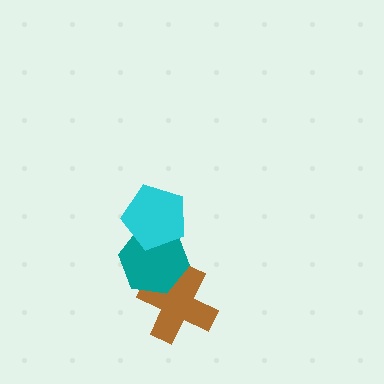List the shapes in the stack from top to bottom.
From top to bottom: the cyan pentagon, the teal hexagon, the brown cross.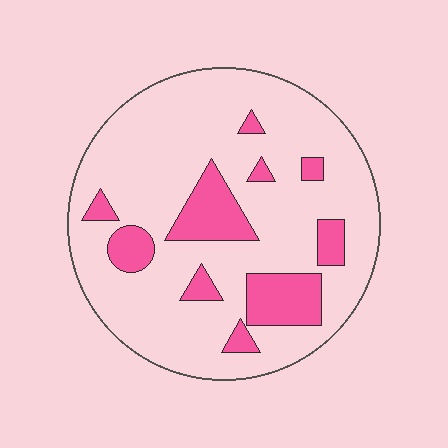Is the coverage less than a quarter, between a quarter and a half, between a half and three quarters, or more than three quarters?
Less than a quarter.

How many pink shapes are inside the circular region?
10.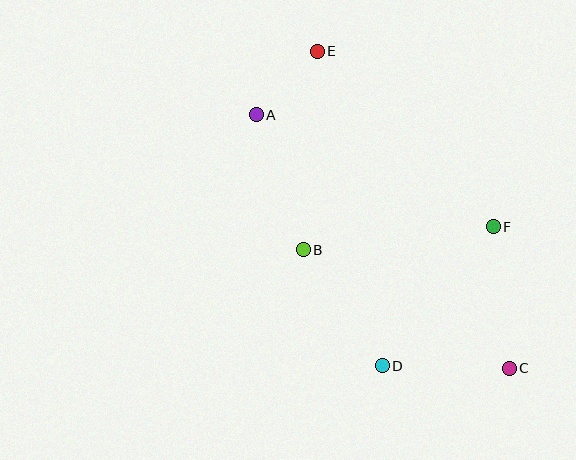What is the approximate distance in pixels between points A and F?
The distance between A and F is approximately 262 pixels.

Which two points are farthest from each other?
Points C and E are farthest from each other.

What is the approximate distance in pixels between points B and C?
The distance between B and C is approximately 238 pixels.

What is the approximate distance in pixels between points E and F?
The distance between E and F is approximately 248 pixels.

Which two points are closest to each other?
Points A and E are closest to each other.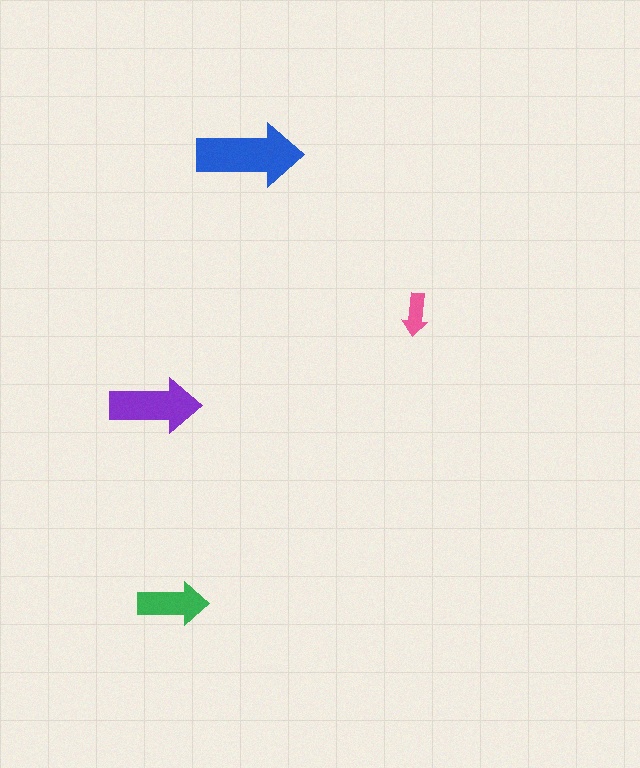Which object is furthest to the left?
The purple arrow is leftmost.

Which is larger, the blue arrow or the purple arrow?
The blue one.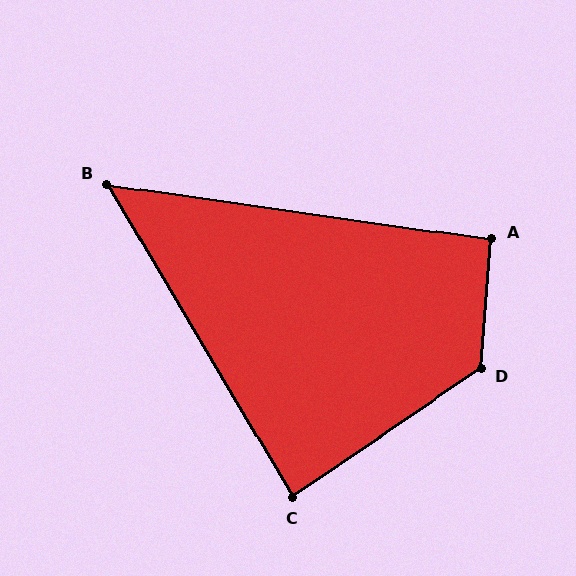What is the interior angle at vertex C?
Approximately 86 degrees (approximately right).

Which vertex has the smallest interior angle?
B, at approximately 51 degrees.